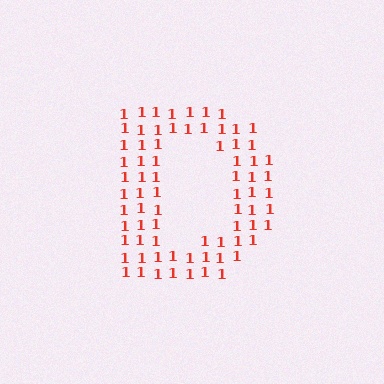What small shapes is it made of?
It is made of small digit 1's.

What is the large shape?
The large shape is the letter D.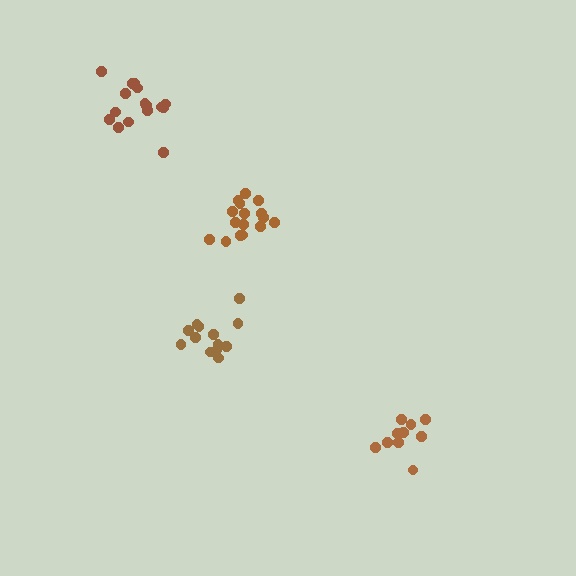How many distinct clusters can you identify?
There are 4 distinct clusters.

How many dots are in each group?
Group 1: 16 dots, Group 2: 10 dots, Group 3: 14 dots, Group 4: 16 dots (56 total).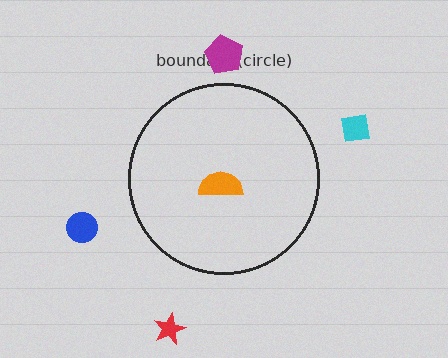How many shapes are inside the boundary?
1 inside, 4 outside.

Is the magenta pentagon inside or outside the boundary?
Outside.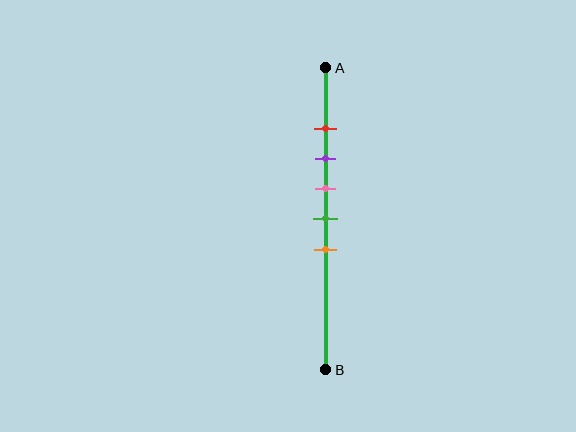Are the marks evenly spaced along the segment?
Yes, the marks are approximately evenly spaced.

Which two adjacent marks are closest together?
The red and purple marks are the closest adjacent pair.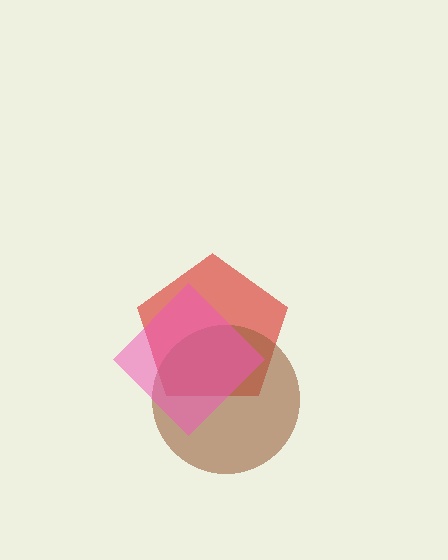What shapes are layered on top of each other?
The layered shapes are: a red pentagon, a brown circle, a pink diamond.